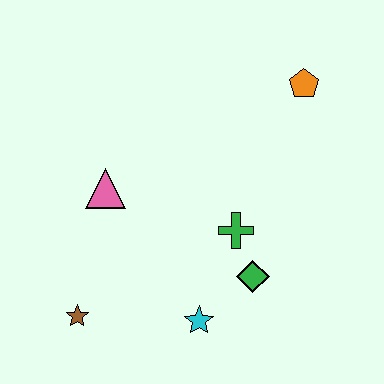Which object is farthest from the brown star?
The orange pentagon is farthest from the brown star.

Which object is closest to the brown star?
The cyan star is closest to the brown star.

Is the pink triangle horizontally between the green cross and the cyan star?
No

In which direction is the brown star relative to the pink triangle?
The brown star is below the pink triangle.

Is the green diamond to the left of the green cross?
No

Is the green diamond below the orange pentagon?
Yes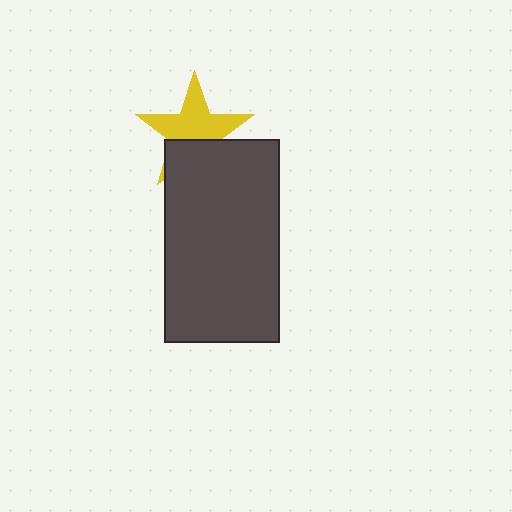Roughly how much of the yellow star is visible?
About half of it is visible (roughly 63%).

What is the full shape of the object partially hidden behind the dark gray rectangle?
The partially hidden object is a yellow star.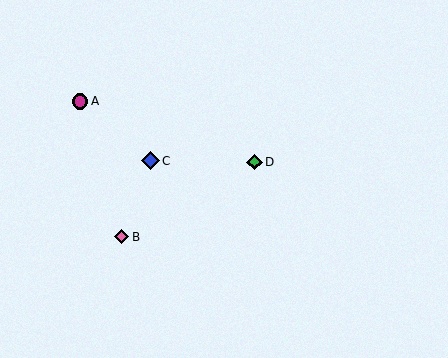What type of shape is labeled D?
Shape D is a green diamond.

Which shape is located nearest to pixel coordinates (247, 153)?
The green diamond (labeled D) at (254, 162) is nearest to that location.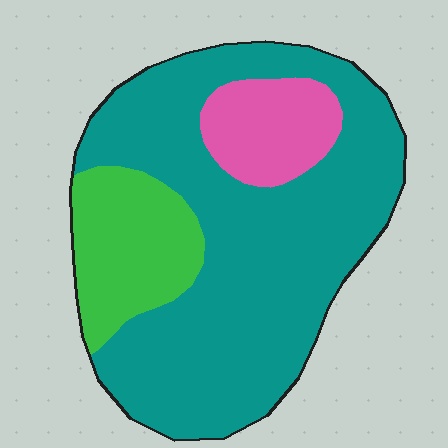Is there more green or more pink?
Green.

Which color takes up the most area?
Teal, at roughly 70%.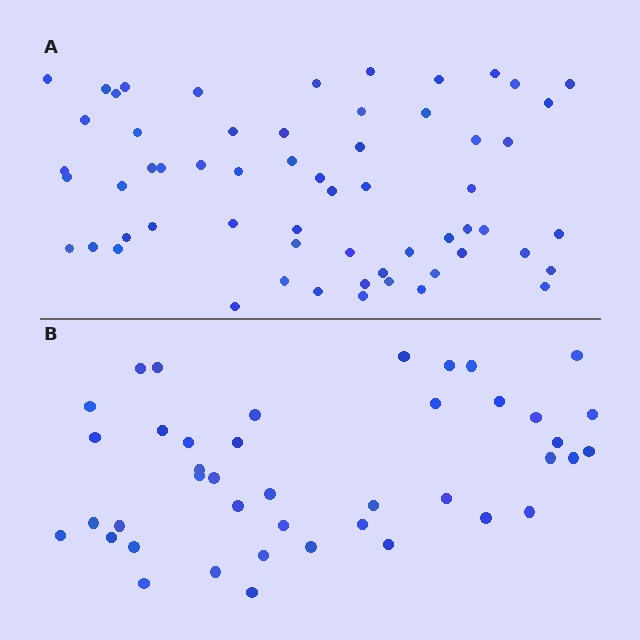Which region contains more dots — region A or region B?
Region A (the top region) has more dots.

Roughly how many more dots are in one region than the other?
Region A has approximately 20 more dots than region B.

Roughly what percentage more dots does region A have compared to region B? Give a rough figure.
About 45% more.